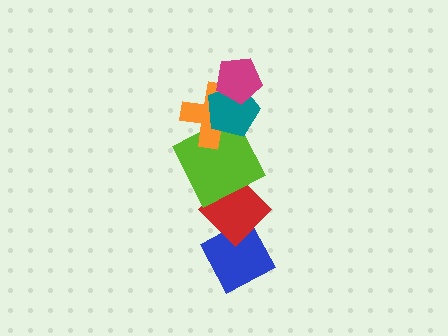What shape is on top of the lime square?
The orange cross is on top of the lime square.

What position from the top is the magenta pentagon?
The magenta pentagon is 1st from the top.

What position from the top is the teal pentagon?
The teal pentagon is 2nd from the top.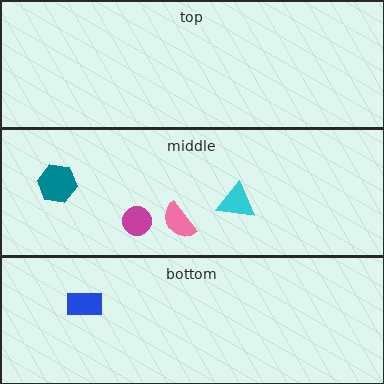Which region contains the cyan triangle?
The middle region.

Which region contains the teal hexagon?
The middle region.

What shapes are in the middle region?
The pink semicircle, the teal hexagon, the cyan triangle, the magenta circle.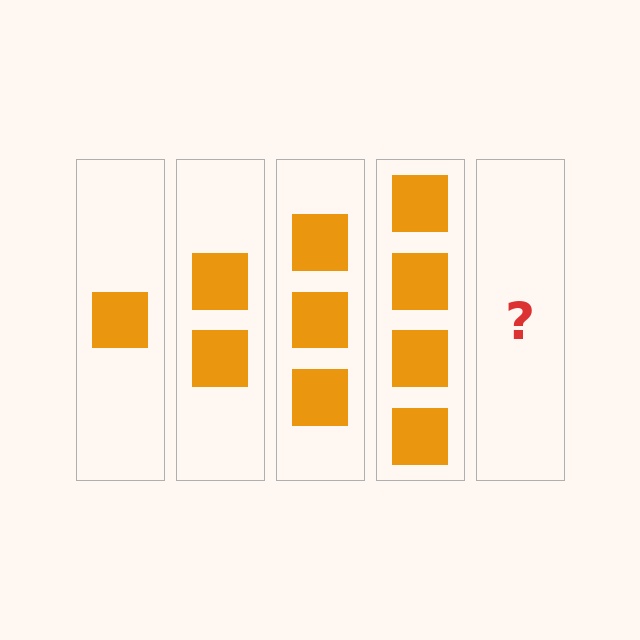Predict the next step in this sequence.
The next step is 5 squares.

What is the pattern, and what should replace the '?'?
The pattern is that each step adds one more square. The '?' should be 5 squares.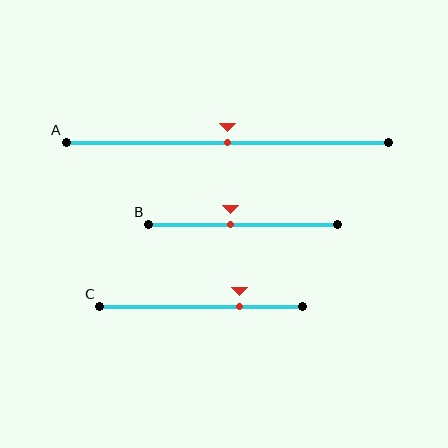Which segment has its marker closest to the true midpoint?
Segment A has its marker closest to the true midpoint.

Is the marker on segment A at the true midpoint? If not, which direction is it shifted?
Yes, the marker on segment A is at the true midpoint.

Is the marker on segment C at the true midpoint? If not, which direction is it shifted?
No, the marker on segment C is shifted to the right by about 19% of the segment length.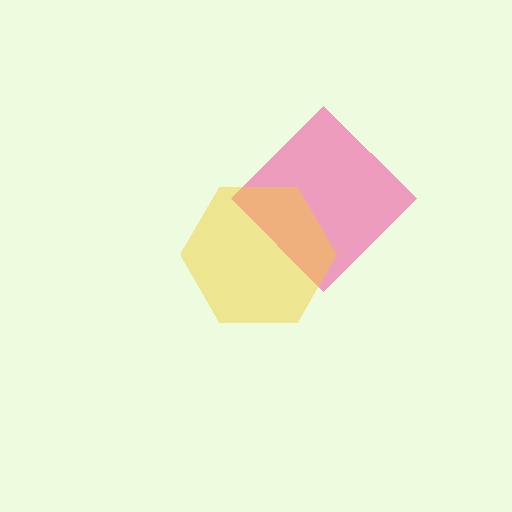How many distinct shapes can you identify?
There are 2 distinct shapes: a pink diamond, a yellow hexagon.